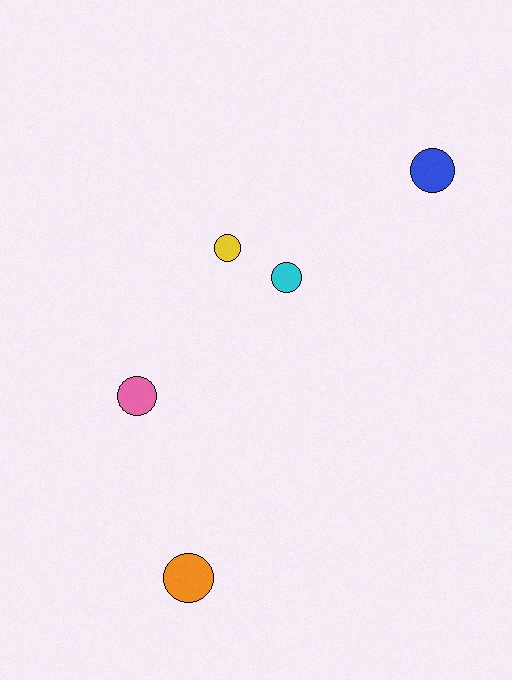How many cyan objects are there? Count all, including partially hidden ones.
There is 1 cyan object.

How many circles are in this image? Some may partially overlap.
There are 5 circles.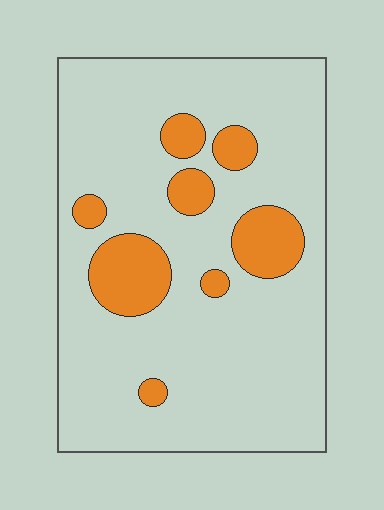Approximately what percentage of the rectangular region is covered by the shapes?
Approximately 15%.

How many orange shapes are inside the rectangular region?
8.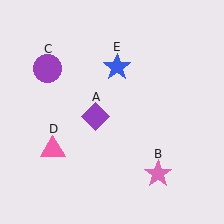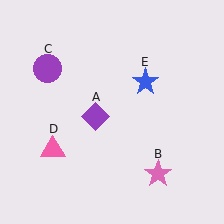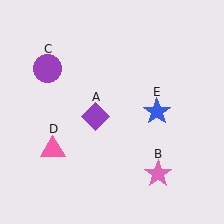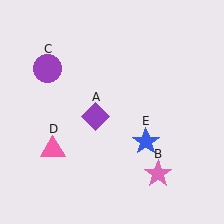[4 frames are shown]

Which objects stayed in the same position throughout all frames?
Purple diamond (object A) and pink star (object B) and purple circle (object C) and pink triangle (object D) remained stationary.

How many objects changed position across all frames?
1 object changed position: blue star (object E).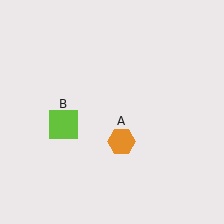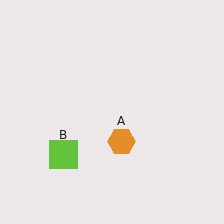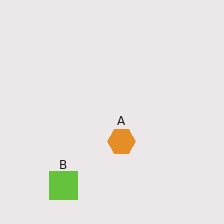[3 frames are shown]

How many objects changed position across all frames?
1 object changed position: lime square (object B).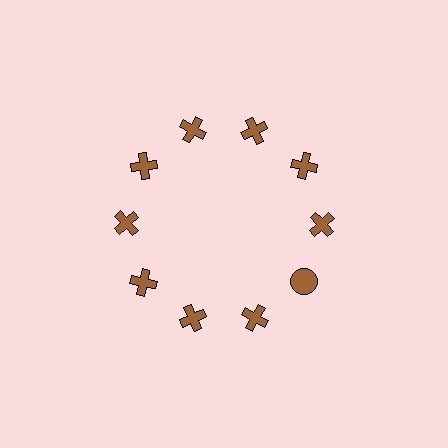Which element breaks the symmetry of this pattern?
The brown circle at roughly the 4 o'clock position breaks the symmetry. All other shapes are brown crosses.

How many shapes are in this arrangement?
There are 10 shapes arranged in a ring pattern.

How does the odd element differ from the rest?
It has a different shape: circle instead of cross.